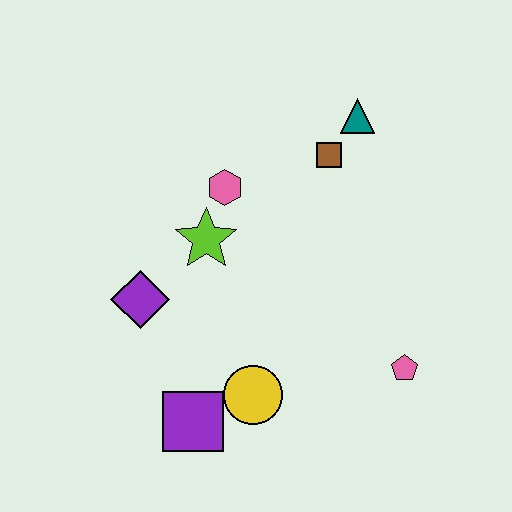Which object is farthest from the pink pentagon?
The purple diamond is farthest from the pink pentagon.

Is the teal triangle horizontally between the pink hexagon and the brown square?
No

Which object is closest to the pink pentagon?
The yellow circle is closest to the pink pentagon.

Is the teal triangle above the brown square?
Yes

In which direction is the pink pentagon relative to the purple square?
The pink pentagon is to the right of the purple square.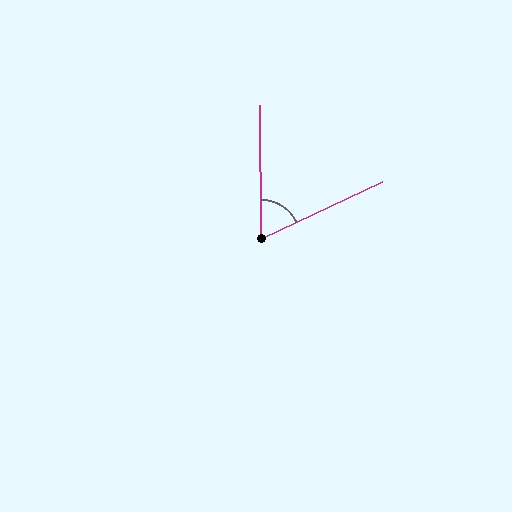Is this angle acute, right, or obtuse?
It is acute.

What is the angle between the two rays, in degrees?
Approximately 66 degrees.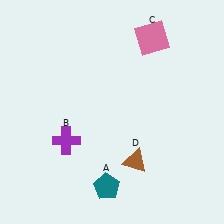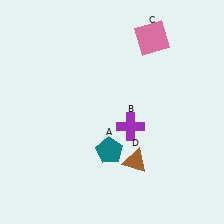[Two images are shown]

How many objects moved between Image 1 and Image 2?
2 objects moved between the two images.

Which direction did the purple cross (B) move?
The purple cross (B) moved right.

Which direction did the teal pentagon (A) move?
The teal pentagon (A) moved up.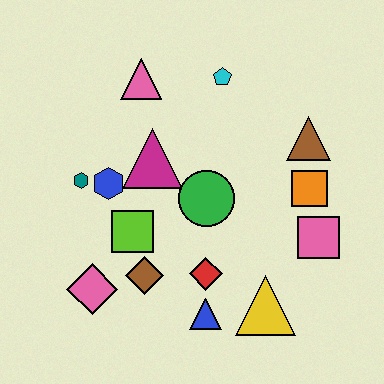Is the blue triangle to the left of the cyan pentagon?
Yes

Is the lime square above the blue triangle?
Yes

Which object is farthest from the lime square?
The brown triangle is farthest from the lime square.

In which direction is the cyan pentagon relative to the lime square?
The cyan pentagon is above the lime square.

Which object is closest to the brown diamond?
The lime square is closest to the brown diamond.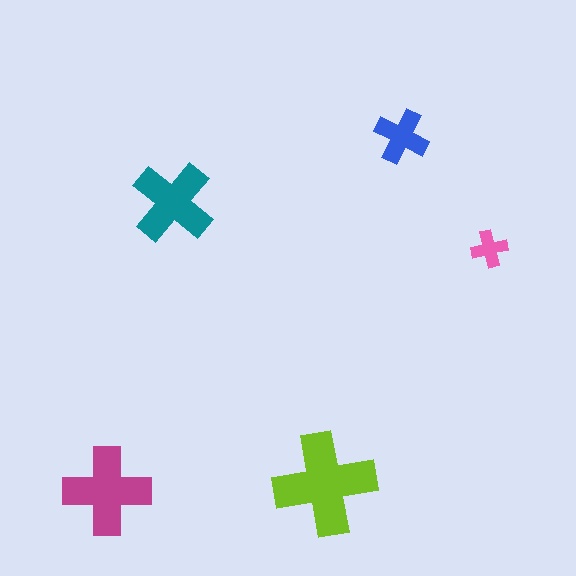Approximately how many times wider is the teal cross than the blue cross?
About 1.5 times wider.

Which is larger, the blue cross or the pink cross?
The blue one.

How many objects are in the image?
There are 5 objects in the image.